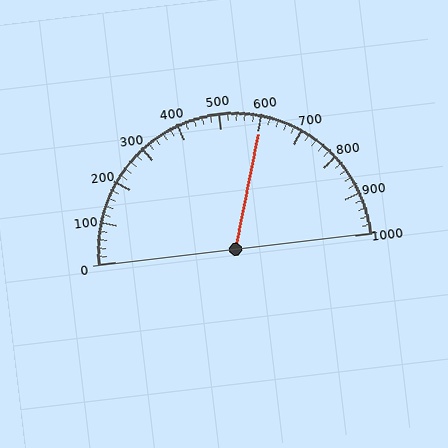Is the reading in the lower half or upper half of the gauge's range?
The reading is in the upper half of the range (0 to 1000).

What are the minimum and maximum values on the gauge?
The gauge ranges from 0 to 1000.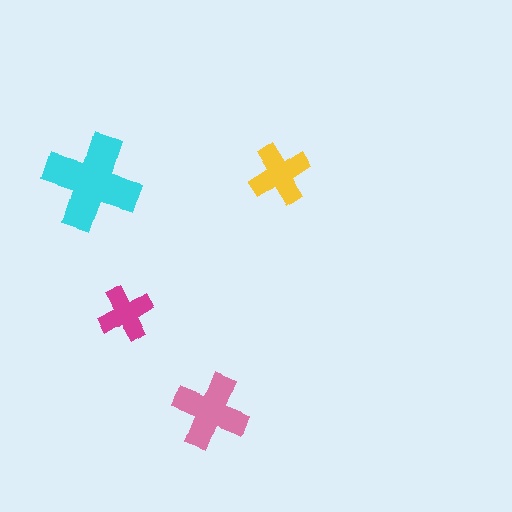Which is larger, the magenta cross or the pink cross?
The pink one.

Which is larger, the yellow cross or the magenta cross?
The yellow one.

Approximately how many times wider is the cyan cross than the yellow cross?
About 1.5 times wider.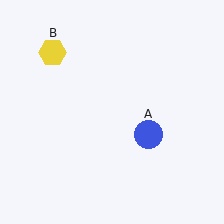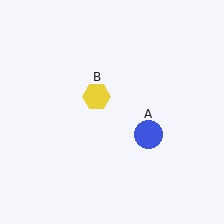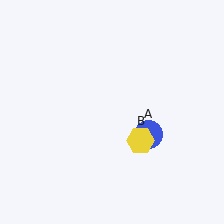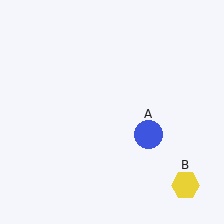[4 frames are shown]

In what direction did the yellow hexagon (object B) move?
The yellow hexagon (object B) moved down and to the right.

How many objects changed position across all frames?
1 object changed position: yellow hexagon (object B).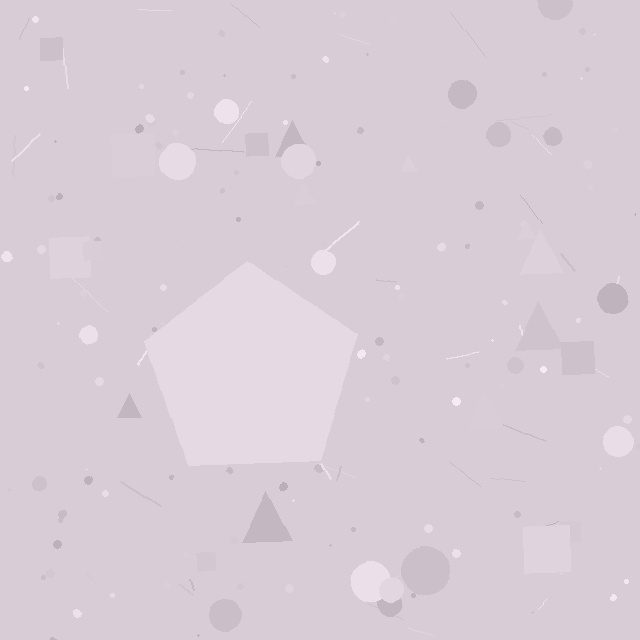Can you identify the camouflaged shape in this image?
The camouflaged shape is a pentagon.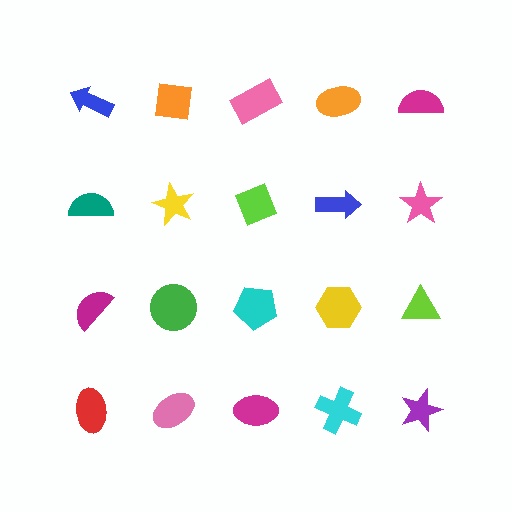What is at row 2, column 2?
A yellow star.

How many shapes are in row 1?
5 shapes.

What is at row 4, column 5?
A purple star.